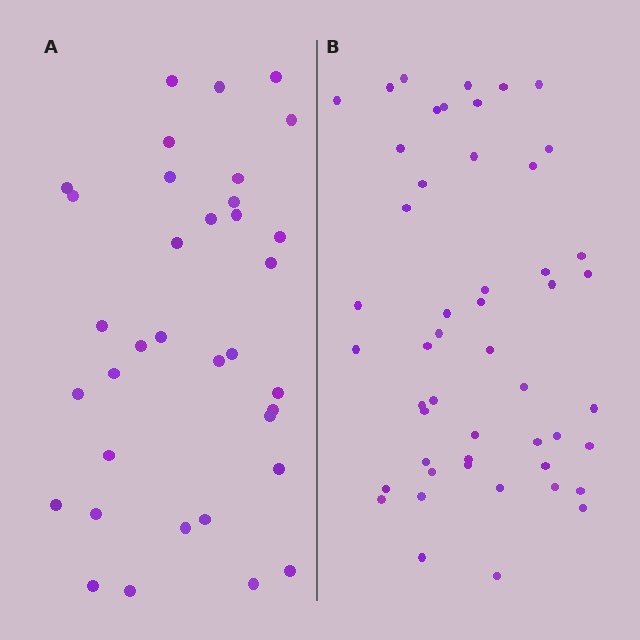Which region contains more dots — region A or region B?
Region B (the right region) has more dots.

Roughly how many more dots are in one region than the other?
Region B has approximately 15 more dots than region A.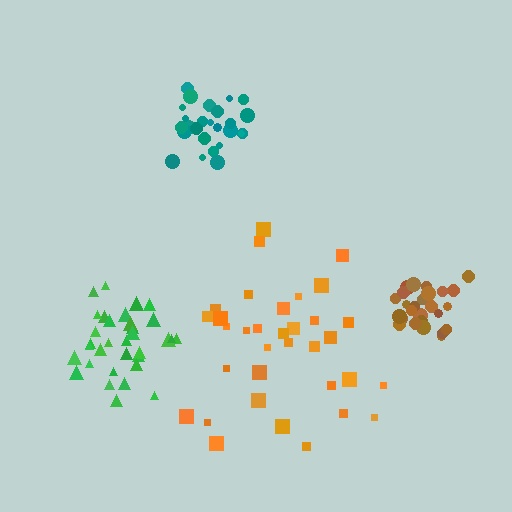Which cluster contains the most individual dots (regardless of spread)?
Orange (35).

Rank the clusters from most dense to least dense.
teal, brown, green, orange.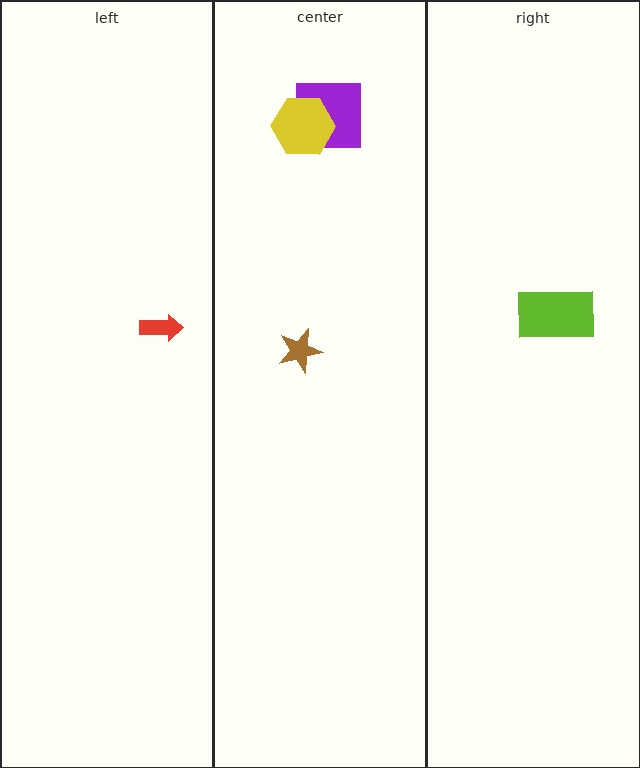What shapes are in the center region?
The brown star, the purple square, the yellow hexagon.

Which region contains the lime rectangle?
The right region.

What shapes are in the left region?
The red arrow.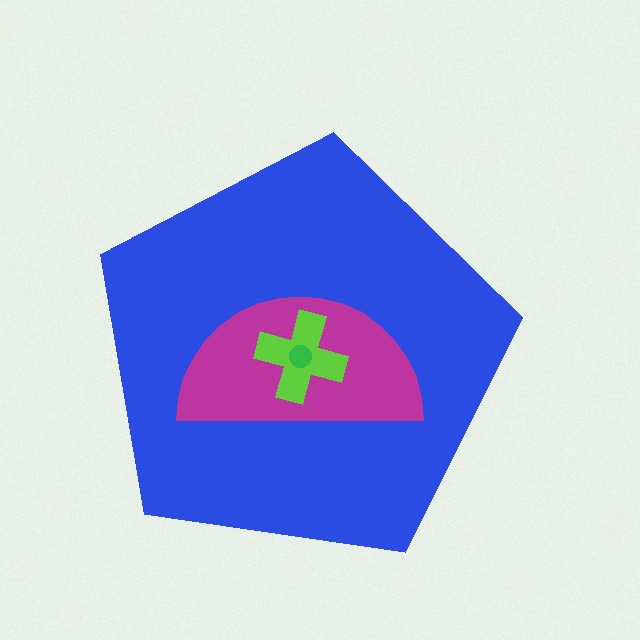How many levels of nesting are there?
4.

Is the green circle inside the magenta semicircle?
Yes.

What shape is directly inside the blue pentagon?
The magenta semicircle.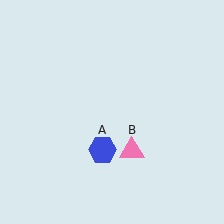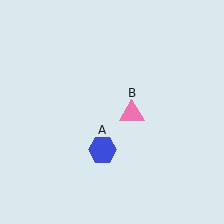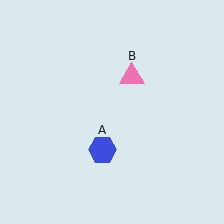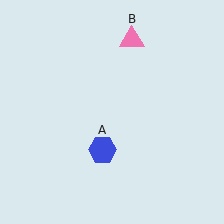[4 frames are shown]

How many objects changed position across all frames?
1 object changed position: pink triangle (object B).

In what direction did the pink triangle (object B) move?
The pink triangle (object B) moved up.